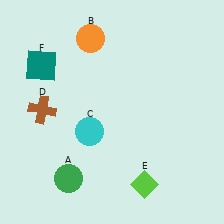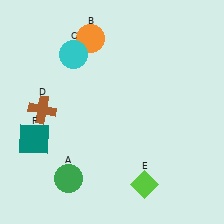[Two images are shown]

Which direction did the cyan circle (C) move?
The cyan circle (C) moved up.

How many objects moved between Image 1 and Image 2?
2 objects moved between the two images.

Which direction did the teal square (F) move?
The teal square (F) moved down.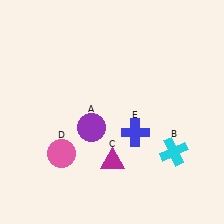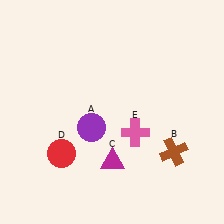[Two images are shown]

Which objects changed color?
B changed from cyan to brown. D changed from pink to red. E changed from blue to pink.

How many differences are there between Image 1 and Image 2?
There are 3 differences between the two images.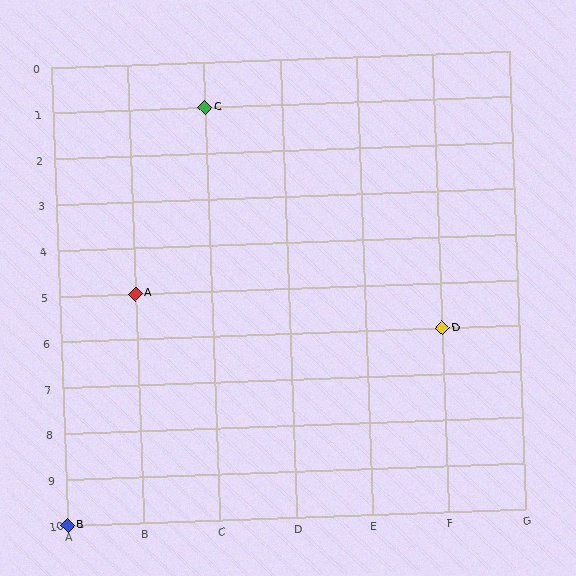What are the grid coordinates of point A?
Point A is at grid coordinates (B, 5).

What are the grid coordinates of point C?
Point C is at grid coordinates (C, 1).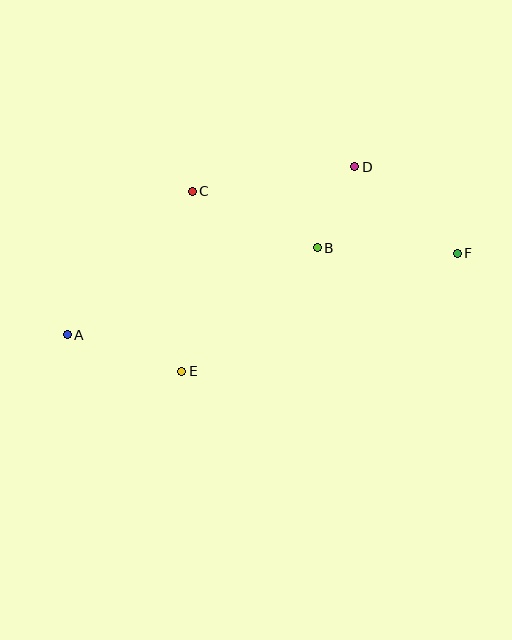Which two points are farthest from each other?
Points A and F are farthest from each other.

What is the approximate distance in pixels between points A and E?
The distance between A and E is approximately 120 pixels.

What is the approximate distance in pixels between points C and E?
The distance between C and E is approximately 181 pixels.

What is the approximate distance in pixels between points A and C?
The distance between A and C is approximately 190 pixels.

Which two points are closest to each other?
Points B and D are closest to each other.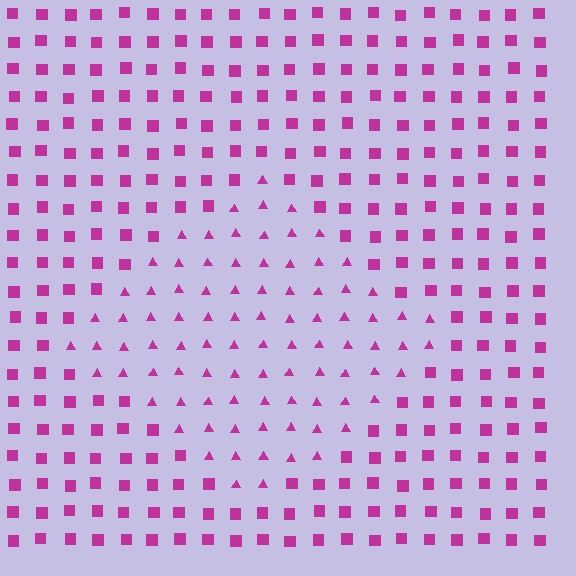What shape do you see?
I see a diamond.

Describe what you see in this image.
The image is filled with small magenta elements arranged in a uniform grid. A diamond-shaped region contains triangles, while the surrounding area contains squares. The boundary is defined purely by the change in element shape.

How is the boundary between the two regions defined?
The boundary is defined by a change in element shape: triangles inside vs. squares outside. All elements share the same color and spacing.